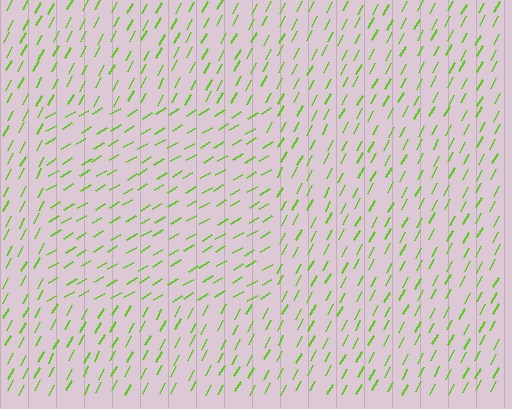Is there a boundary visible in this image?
Yes, there is a texture boundary formed by a change in line orientation.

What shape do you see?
I see a rectangle.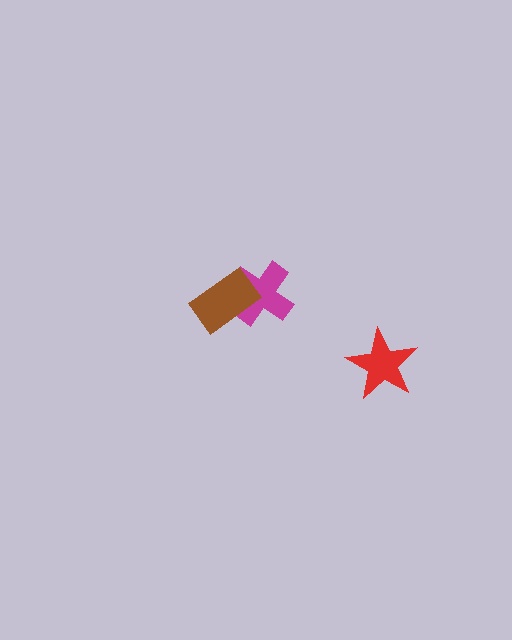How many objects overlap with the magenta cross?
1 object overlaps with the magenta cross.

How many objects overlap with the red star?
0 objects overlap with the red star.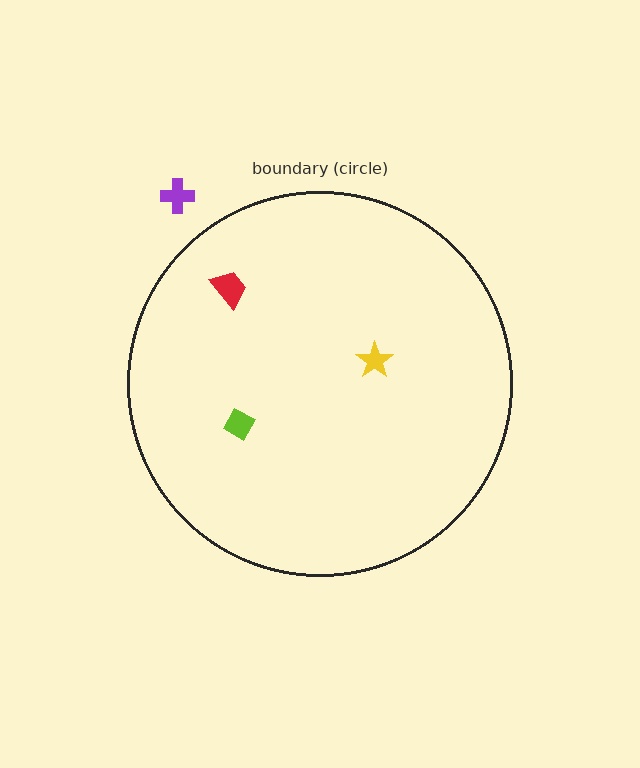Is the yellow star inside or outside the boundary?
Inside.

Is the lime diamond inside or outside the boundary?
Inside.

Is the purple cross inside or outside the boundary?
Outside.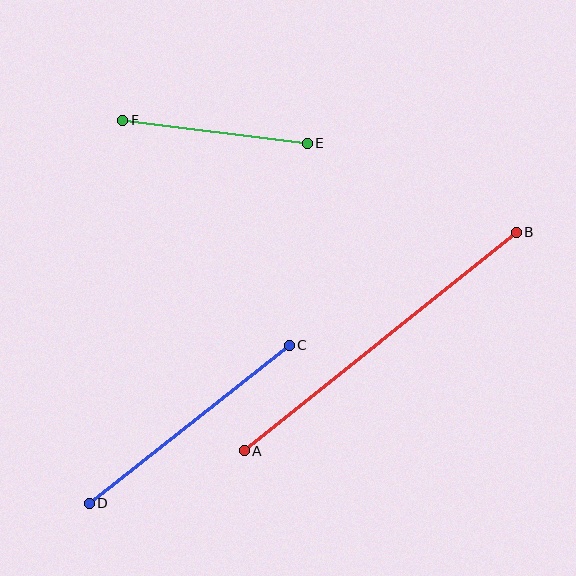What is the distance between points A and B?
The distance is approximately 349 pixels.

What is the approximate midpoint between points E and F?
The midpoint is at approximately (215, 132) pixels.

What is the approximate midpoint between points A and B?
The midpoint is at approximately (380, 341) pixels.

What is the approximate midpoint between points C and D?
The midpoint is at approximately (189, 424) pixels.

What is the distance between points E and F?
The distance is approximately 186 pixels.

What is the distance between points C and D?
The distance is approximately 255 pixels.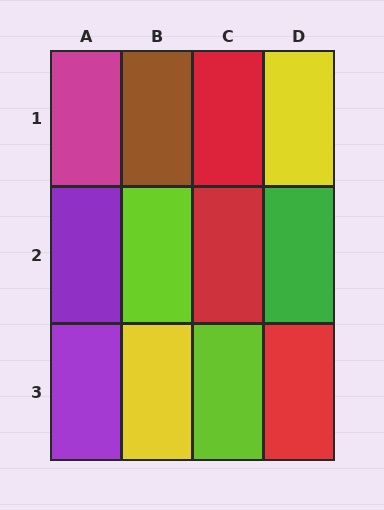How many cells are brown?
1 cell is brown.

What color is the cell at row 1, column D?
Yellow.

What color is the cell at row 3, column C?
Lime.